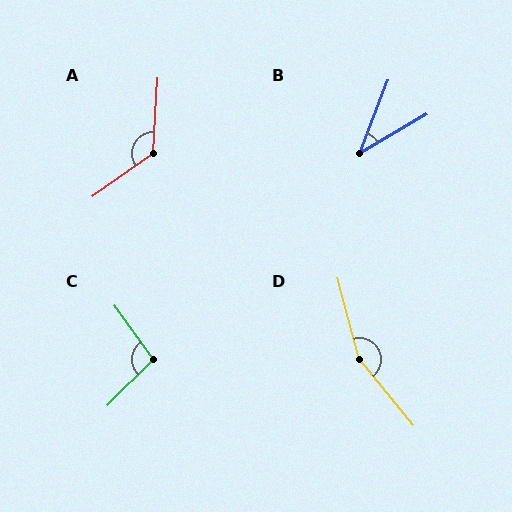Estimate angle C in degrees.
Approximately 99 degrees.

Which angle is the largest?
D, at approximately 155 degrees.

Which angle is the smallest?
B, at approximately 39 degrees.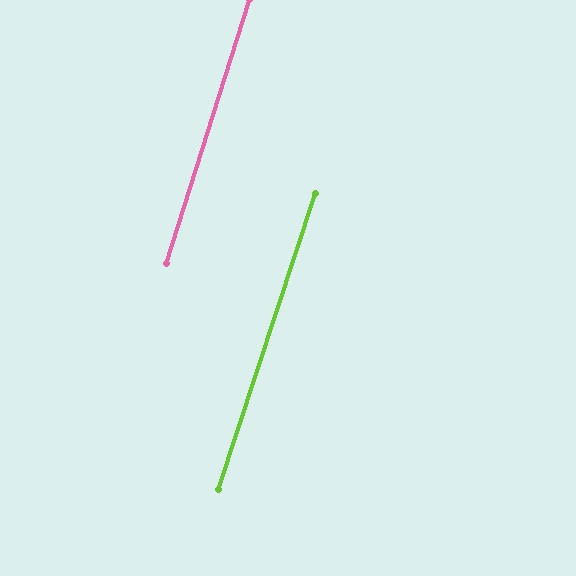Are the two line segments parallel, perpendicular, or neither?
Parallel — their directions differ by only 0.7°.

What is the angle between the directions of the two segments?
Approximately 1 degree.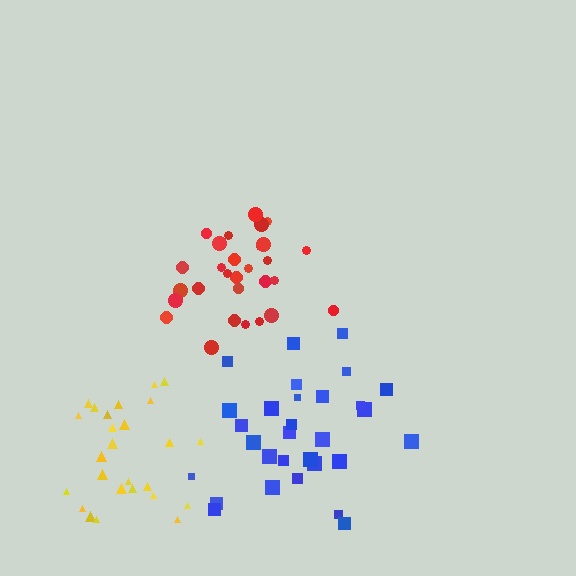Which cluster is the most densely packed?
Red.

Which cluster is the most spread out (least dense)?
Blue.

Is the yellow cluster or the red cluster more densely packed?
Red.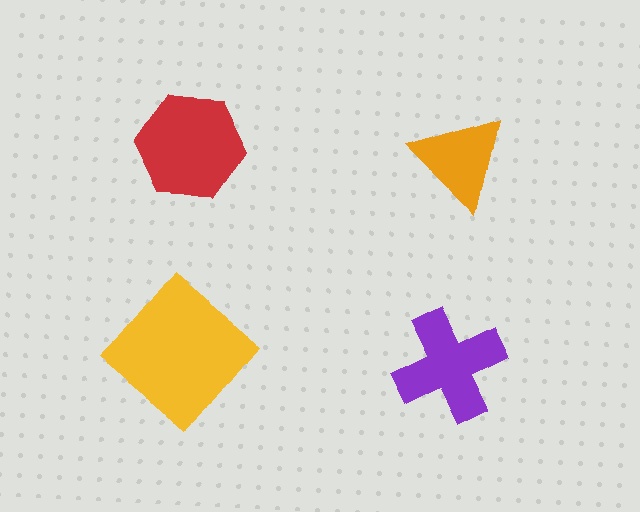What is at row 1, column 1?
A red hexagon.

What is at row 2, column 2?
A purple cross.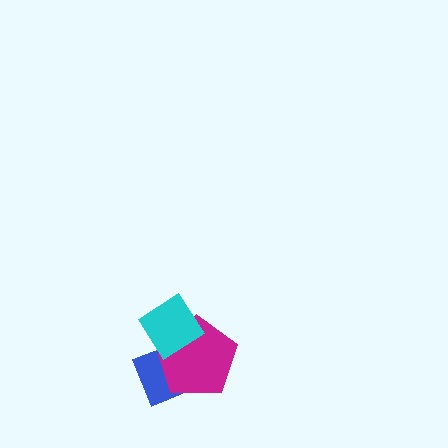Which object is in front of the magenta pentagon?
The cyan diamond is in front of the magenta pentagon.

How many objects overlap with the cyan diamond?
2 objects overlap with the cyan diamond.